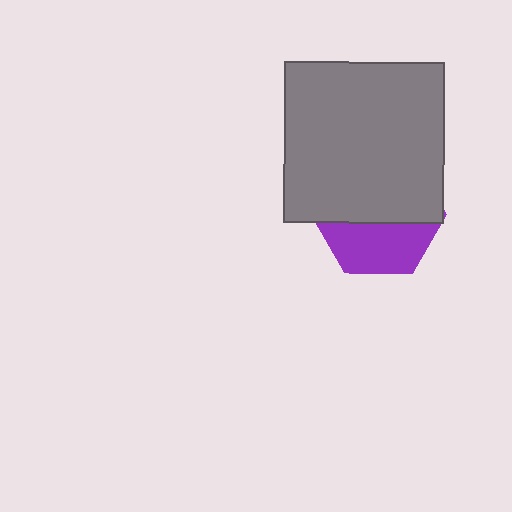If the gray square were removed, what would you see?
You would see the complete purple hexagon.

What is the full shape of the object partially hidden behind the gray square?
The partially hidden object is a purple hexagon.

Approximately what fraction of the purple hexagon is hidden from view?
Roughly 61% of the purple hexagon is hidden behind the gray square.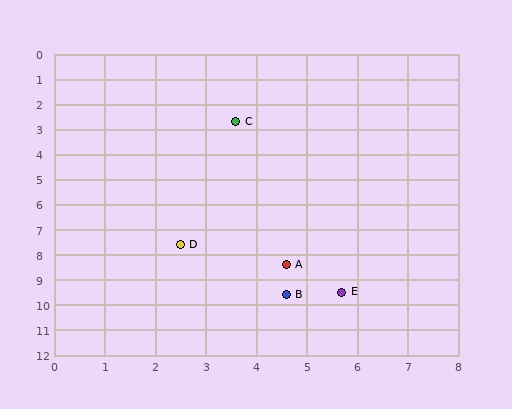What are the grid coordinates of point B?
Point B is at approximately (4.6, 9.6).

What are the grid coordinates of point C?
Point C is at approximately (3.6, 2.7).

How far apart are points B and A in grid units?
Points B and A are about 1.2 grid units apart.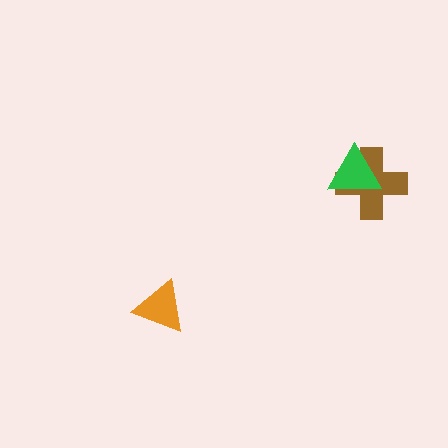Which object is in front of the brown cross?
The green triangle is in front of the brown cross.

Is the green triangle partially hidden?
No, no other shape covers it.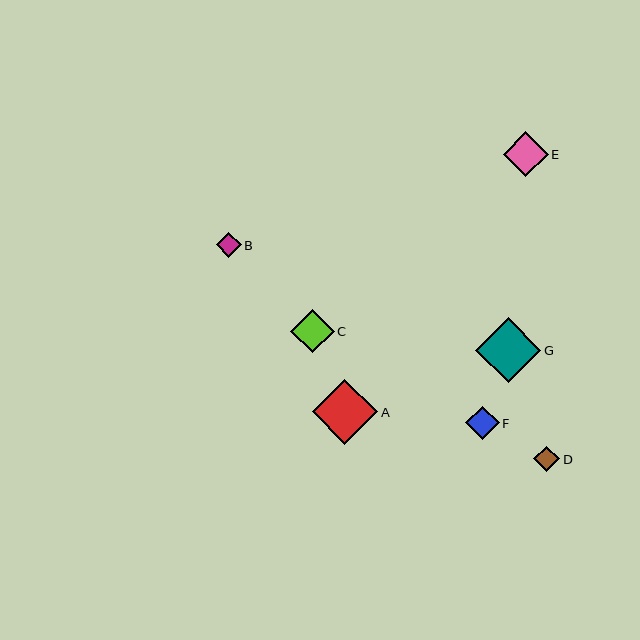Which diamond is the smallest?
Diamond B is the smallest with a size of approximately 25 pixels.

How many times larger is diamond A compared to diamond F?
Diamond A is approximately 2.0 times the size of diamond F.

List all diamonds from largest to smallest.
From largest to smallest: A, G, E, C, F, D, B.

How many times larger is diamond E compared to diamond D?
Diamond E is approximately 1.7 times the size of diamond D.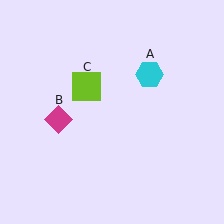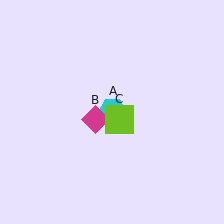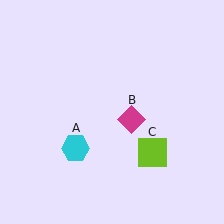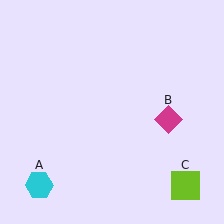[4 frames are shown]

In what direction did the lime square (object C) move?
The lime square (object C) moved down and to the right.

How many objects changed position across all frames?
3 objects changed position: cyan hexagon (object A), magenta diamond (object B), lime square (object C).